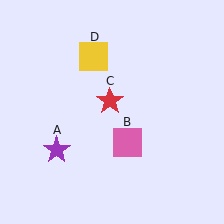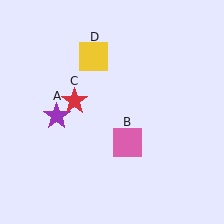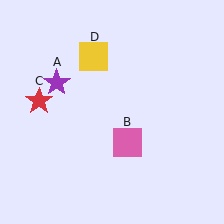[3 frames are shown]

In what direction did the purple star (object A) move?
The purple star (object A) moved up.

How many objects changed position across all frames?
2 objects changed position: purple star (object A), red star (object C).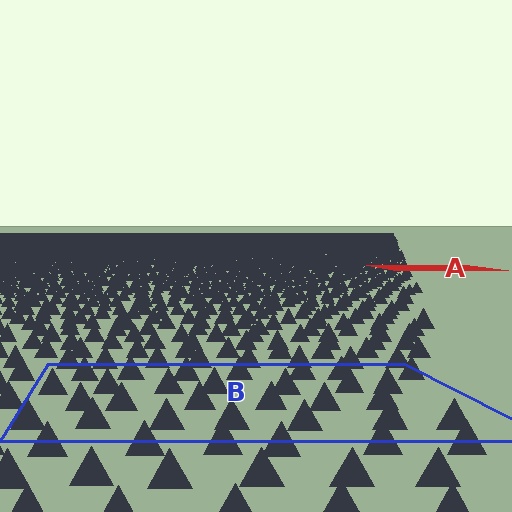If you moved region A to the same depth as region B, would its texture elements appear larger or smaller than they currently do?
They would appear larger. At a closer depth, the same texture elements are projected at a bigger on-screen size.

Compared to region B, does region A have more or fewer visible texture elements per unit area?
Region A has more texture elements per unit area — they are packed more densely because it is farther away.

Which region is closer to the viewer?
Region B is closer. The texture elements there are larger and more spread out.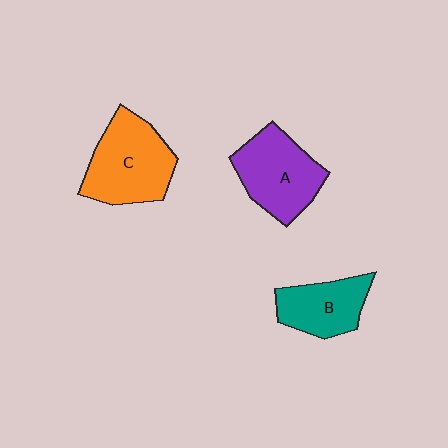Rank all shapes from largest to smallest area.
From largest to smallest: C (orange), A (purple), B (teal).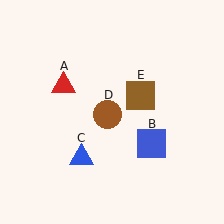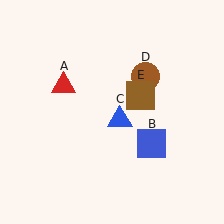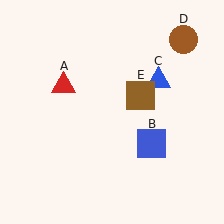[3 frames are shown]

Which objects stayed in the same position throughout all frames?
Red triangle (object A) and blue square (object B) and brown square (object E) remained stationary.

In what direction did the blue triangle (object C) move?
The blue triangle (object C) moved up and to the right.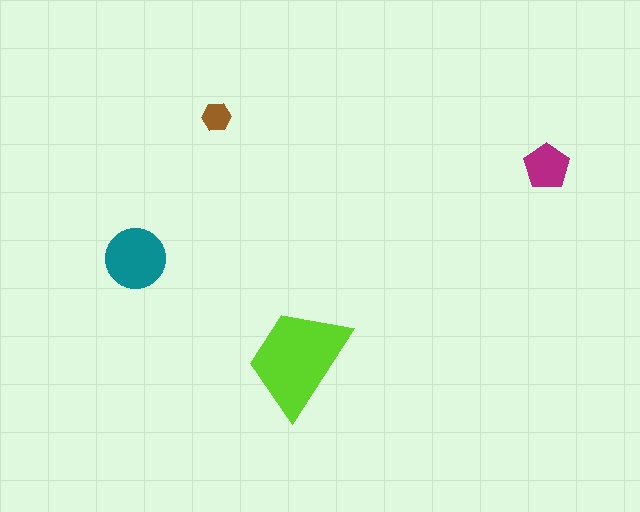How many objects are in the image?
There are 4 objects in the image.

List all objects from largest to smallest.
The lime trapezoid, the teal circle, the magenta pentagon, the brown hexagon.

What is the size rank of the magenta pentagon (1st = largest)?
3rd.